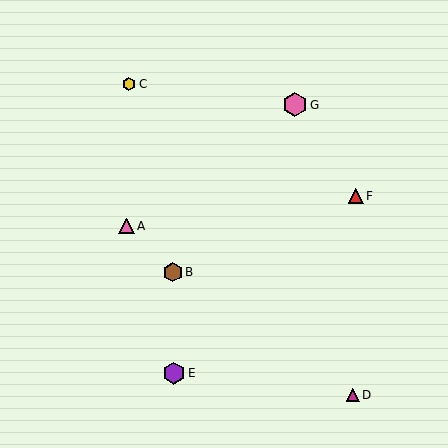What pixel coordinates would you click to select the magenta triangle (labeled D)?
Click at (353, 395) to select the magenta triangle D.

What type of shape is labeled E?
Shape E is a purple hexagon.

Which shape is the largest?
The pink hexagon (labeled G) is the largest.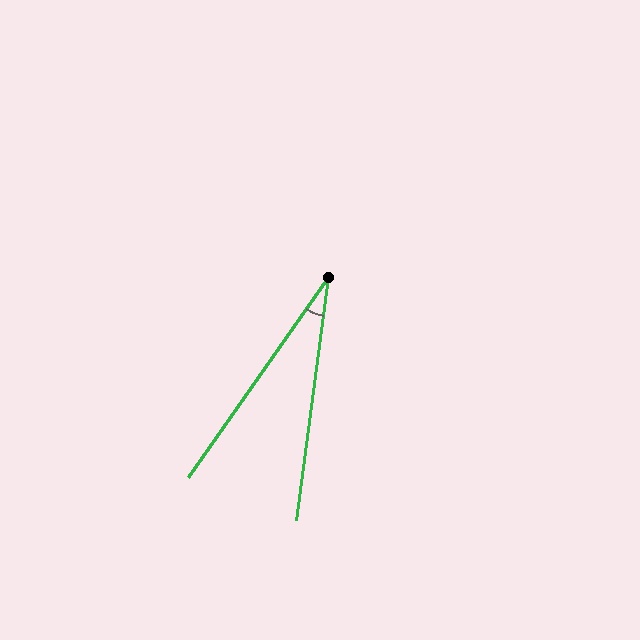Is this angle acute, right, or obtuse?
It is acute.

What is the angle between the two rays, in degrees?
Approximately 28 degrees.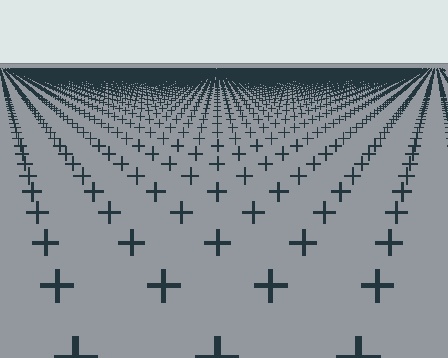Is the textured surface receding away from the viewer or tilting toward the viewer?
The surface is receding away from the viewer. Texture elements get smaller and denser toward the top.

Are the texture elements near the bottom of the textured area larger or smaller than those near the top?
Larger. Near the bottom, elements are closer to the viewer and appear at a bigger on-screen size.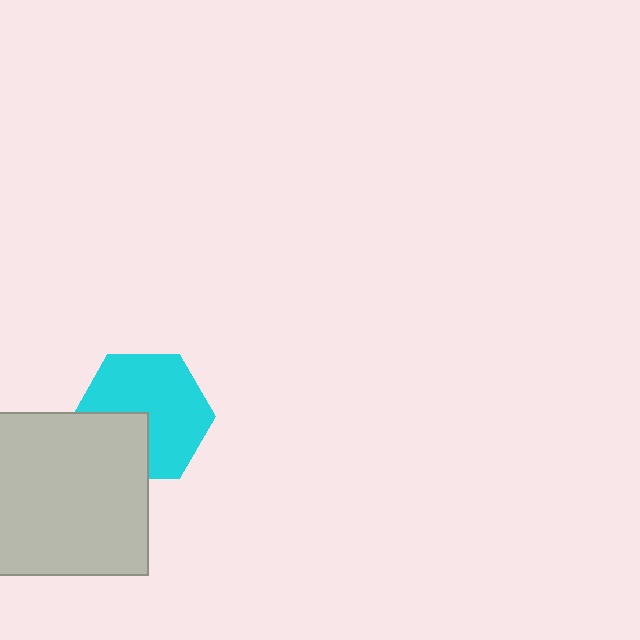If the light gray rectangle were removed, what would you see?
You would see the complete cyan hexagon.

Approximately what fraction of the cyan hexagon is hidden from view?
Roughly 30% of the cyan hexagon is hidden behind the light gray rectangle.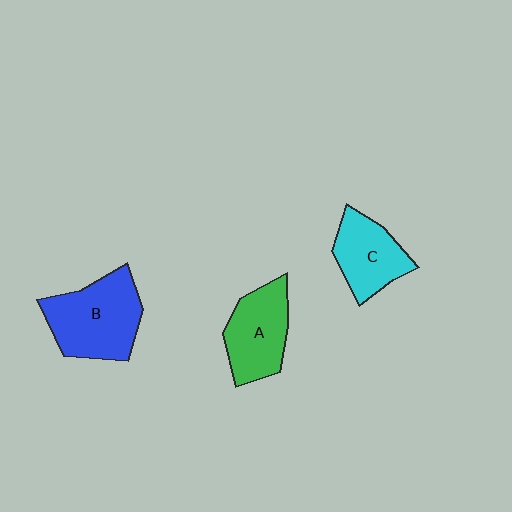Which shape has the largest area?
Shape B (blue).